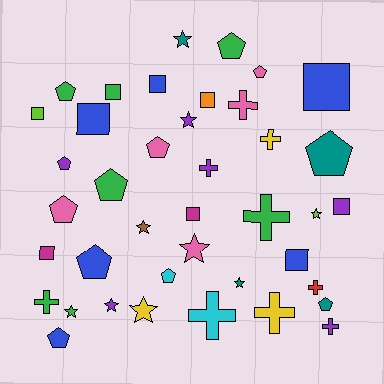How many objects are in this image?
There are 40 objects.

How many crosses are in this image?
There are 9 crosses.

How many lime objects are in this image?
There are 2 lime objects.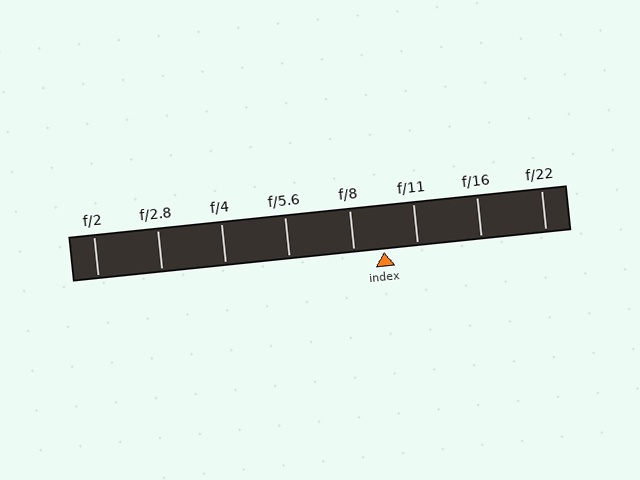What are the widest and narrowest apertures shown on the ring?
The widest aperture shown is f/2 and the narrowest is f/22.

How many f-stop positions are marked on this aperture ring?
There are 8 f-stop positions marked.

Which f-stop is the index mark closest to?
The index mark is closest to f/8.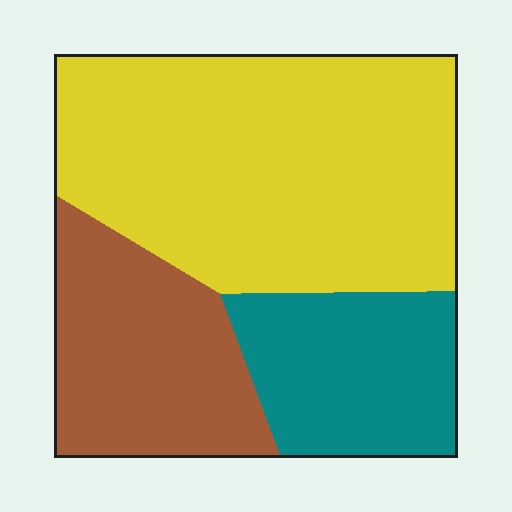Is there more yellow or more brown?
Yellow.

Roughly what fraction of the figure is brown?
Brown takes up about one quarter (1/4) of the figure.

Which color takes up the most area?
Yellow, at roughly 55%.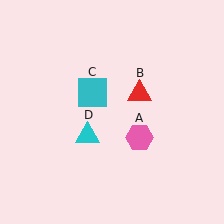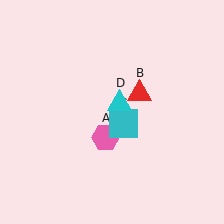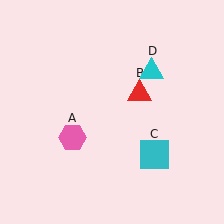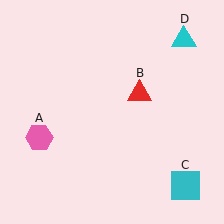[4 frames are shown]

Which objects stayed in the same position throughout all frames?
Red triangle (object B) remained stationary.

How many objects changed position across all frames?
3 objects changed position: pink hexagon (object A), cyan square (object C), cyan triangle (object D).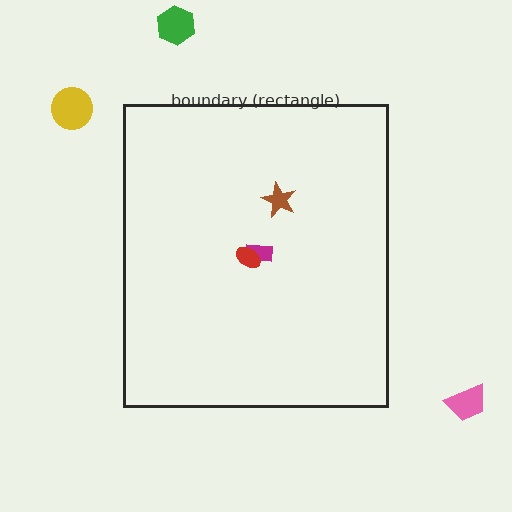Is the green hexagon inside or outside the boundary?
Outside.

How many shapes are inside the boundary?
3 inside, 3 outside.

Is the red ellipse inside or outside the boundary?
Inside.